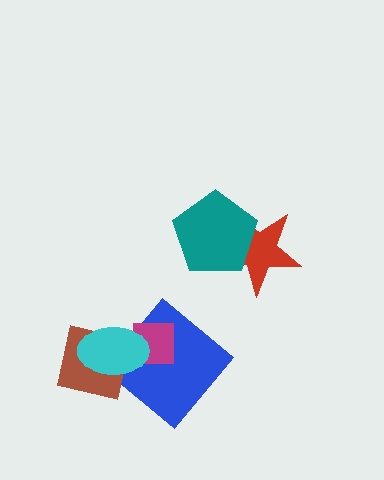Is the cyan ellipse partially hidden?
No, no other shape covers it.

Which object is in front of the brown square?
The cyan ellipse is in front of the brown square.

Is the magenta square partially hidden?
Yes, it is partially covered by another shape.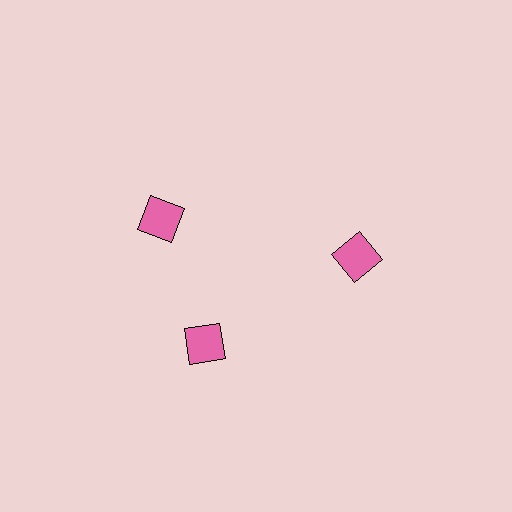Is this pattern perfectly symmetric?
No. The 3 pink squares are arranged in a ring, but one element near the 11 o'clock position is rotated out of alignment along the ring, breaking the 3-fold rotational symmetry.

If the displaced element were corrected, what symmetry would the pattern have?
It would have 3-fold rotational symmetry — the pattern would map onto itself every 120 degrees.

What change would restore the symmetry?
The symmetry would be restored by rotating it back into even spacing with its neighbors so that all 3 squares sit at equal angles and equal distance from the center.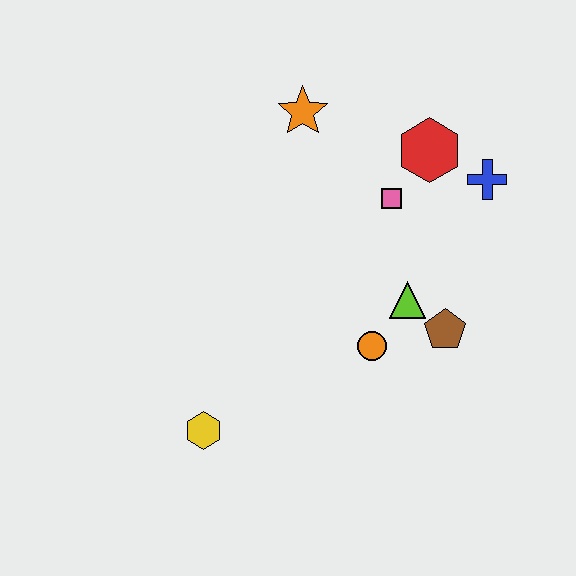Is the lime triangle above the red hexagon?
No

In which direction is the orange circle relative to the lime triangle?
The orange circle is below the lime triangle.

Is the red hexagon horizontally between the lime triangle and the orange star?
No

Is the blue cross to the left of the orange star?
No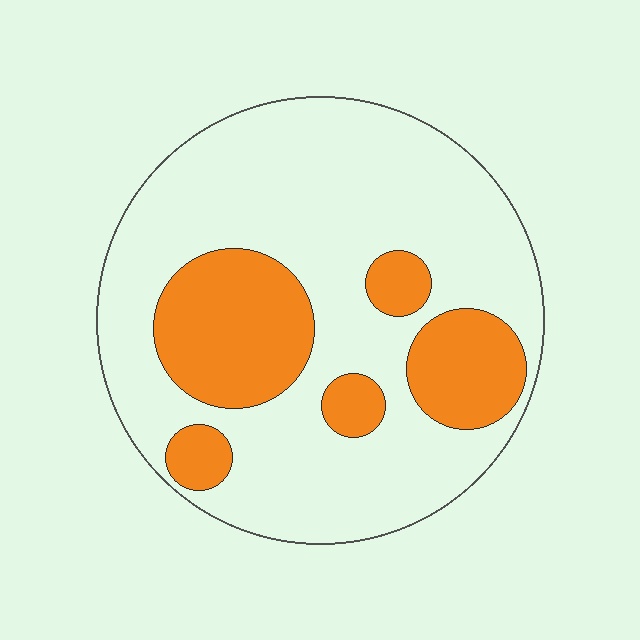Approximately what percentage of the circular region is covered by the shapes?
Approximately 25%.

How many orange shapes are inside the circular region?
5.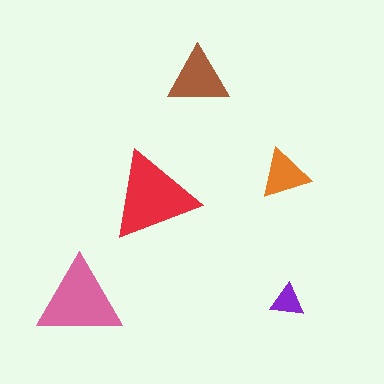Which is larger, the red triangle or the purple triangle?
The red one.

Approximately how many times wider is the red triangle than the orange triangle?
About 2 times wider.